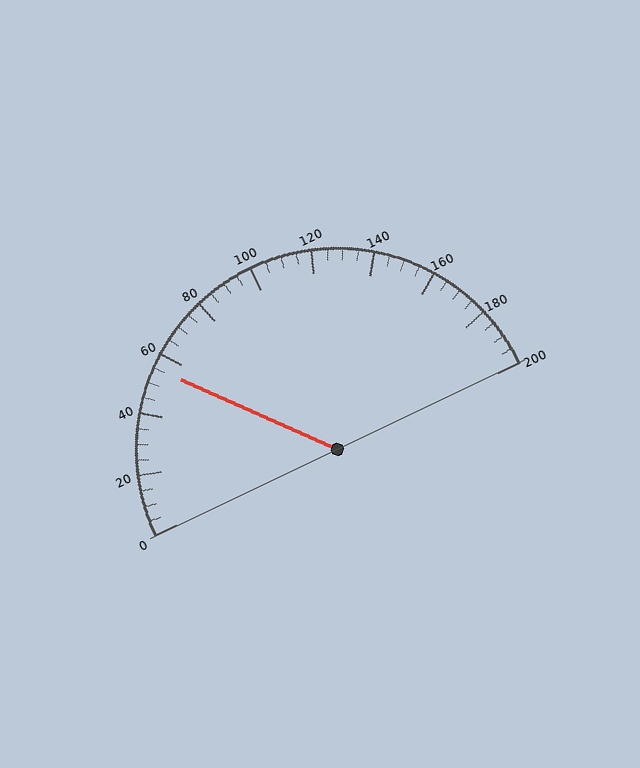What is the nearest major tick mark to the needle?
The nearest major tick mark is 60.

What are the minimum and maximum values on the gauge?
The gauge ranges from 0 to 200.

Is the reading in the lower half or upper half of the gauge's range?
The reading is in the lower half of the range (0 to 200).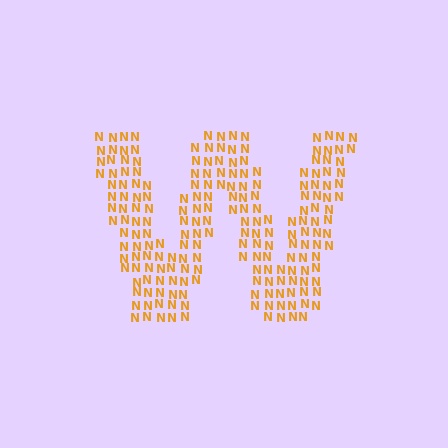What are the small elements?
The small elements are letter N's.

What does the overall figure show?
The overall figure shows the letter W.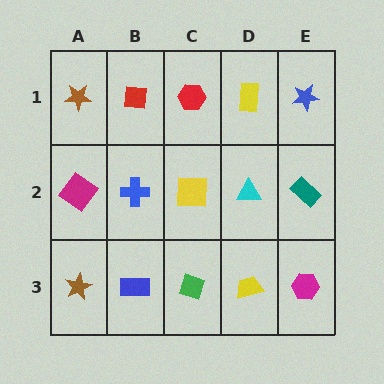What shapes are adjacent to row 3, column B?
A blue cross (row 2, column B), a brown star (row 3, column A), a green diamond (row 3, column C).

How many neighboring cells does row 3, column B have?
3.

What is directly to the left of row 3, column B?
A brown star.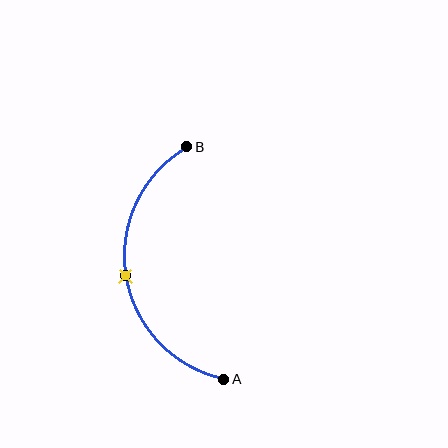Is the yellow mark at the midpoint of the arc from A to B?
Yes. The yellow mark lies on the arc at equal arc-length from both A and B — it is the arc midpoint.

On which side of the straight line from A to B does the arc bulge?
The arc bulges to the left of the straight line connecting A and B.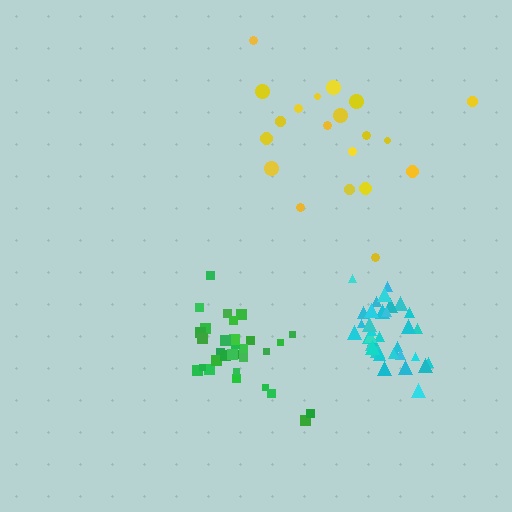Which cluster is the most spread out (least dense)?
Yellow.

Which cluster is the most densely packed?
Cyan.